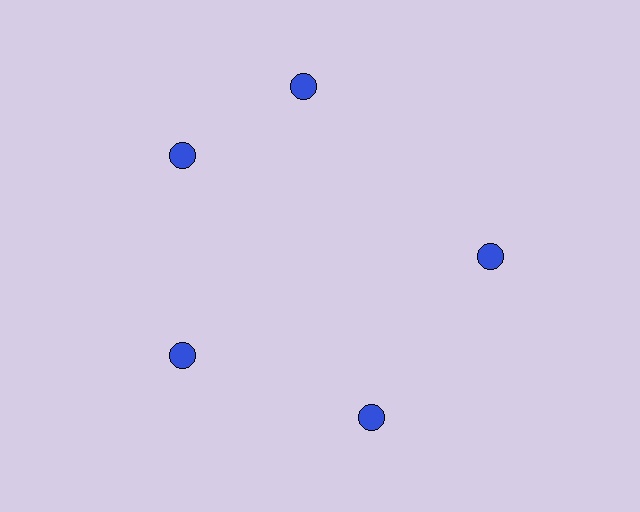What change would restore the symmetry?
The symmetry would be restored by rotating it back into even spacing with its neighbors so that all 5 circles sit at equal angles and equal distance from the center.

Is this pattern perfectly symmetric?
No. The 5 blue circles are arranged in a ring, but one element near the 1 o'clock position is rotated out of alignment along the ring, breaking the 5-fold rotational symmetry.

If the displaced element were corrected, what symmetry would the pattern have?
It would have 5-fold rotational symmetry — the pattern would map onto itself every 72 degrees.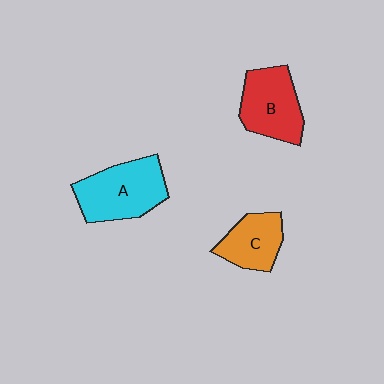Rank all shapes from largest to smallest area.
From largest to smallest: A (cyan), B (red), C (orange).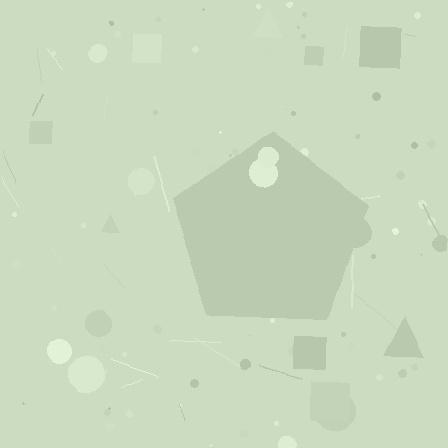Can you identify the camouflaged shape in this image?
The camouflaged shape is a pentagon.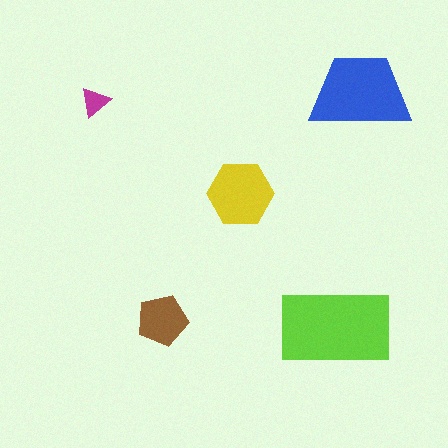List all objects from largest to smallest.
The lime rectangle, the blue trapezoid, the yellow hexagon, the brown pentagon, the magenta triangle.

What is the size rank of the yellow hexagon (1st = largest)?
3rd.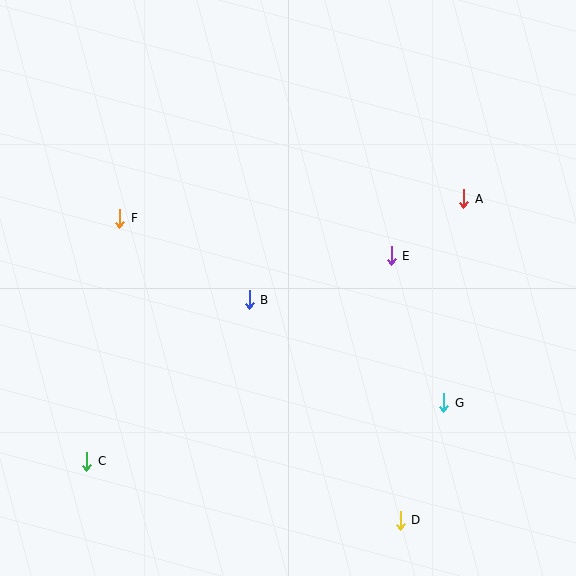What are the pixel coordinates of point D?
Point D is at (400, 520).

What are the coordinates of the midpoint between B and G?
The midpoint between B and G is at (347, 351).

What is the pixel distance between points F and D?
The distance between F and D is 412 pixels.